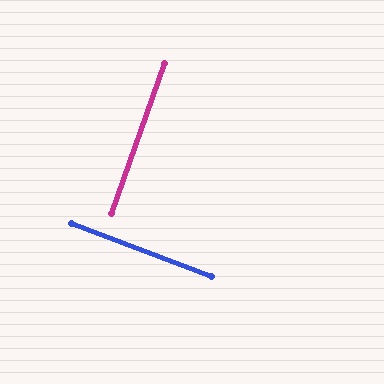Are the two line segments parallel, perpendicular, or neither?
Perpendicular — they meet at approximately 89°.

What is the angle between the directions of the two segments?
Approximately 89 degrees.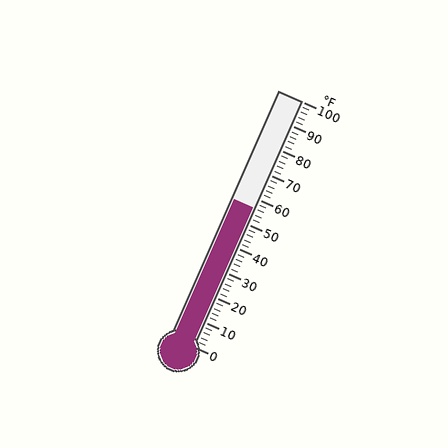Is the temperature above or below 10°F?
The temperature is above 10°F.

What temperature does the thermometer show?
The thermometer shows approximately 56°F.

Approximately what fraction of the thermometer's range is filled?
The thermometer is filled to approximately 55% of its range.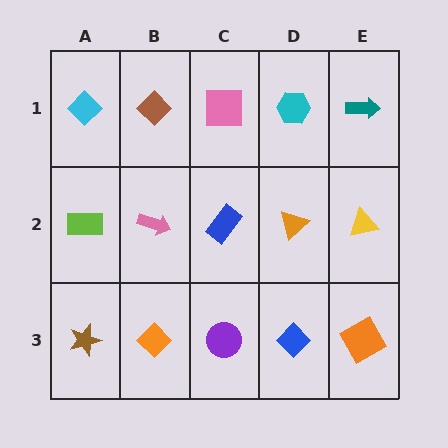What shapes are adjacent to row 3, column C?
A blue rectangle (row 2, column C), an orange diamond (row 3, column B), a blue diamond (row 3, column D).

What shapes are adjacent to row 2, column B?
A brown diamond (row 1, column B), an orange diamond (row 3, column B), a lime rectangle (row 2, column A), a blue rectangle (row 2, column C).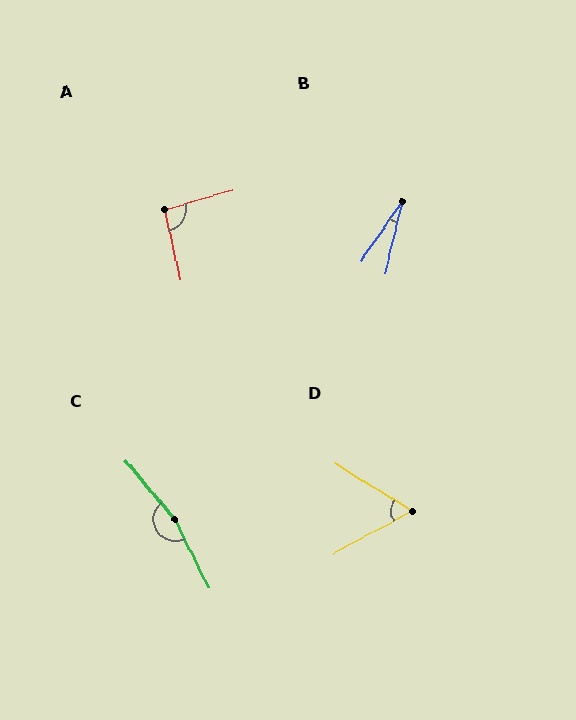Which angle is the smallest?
B, at approximately 21 degrees.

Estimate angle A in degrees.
Approximately 94 degrees.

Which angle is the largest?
C, at approximately 166 degrees.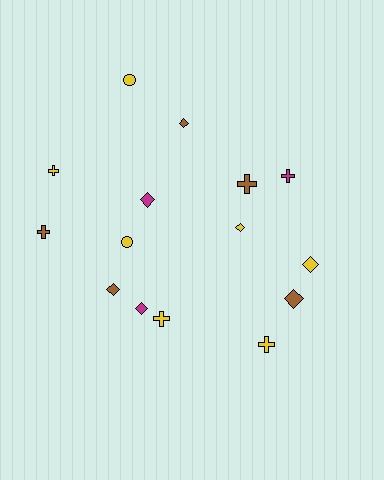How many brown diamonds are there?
There are 3 brown diamonds.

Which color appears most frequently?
Yellow, with 7 objects.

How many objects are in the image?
There are 15 objects.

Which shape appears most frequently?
Diamond, with 7 objects.